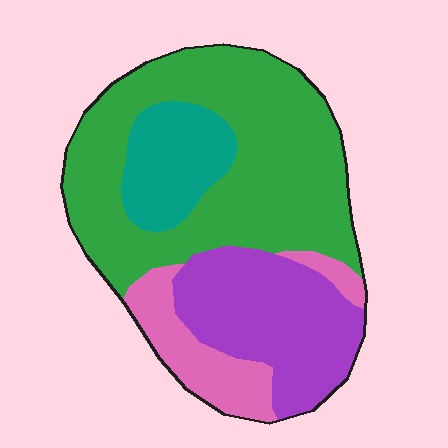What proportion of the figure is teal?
Teal covers around 15% of the figure.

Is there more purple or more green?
Green.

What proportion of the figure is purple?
Purple covers about 25% of the figure.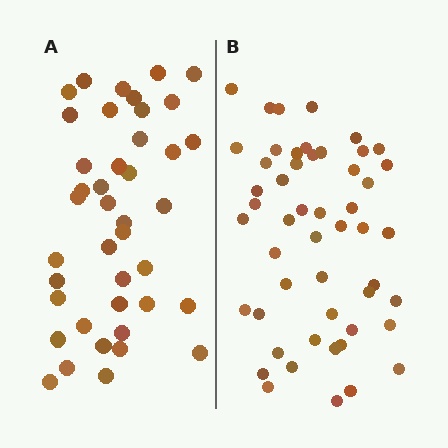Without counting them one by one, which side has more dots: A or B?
Region B (the right region) has more dots.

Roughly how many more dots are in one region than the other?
Region B has roughly 10 or so more dots than region A.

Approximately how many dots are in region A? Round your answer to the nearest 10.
About 40 dots. (The exact count is 41, which rounds to 40.)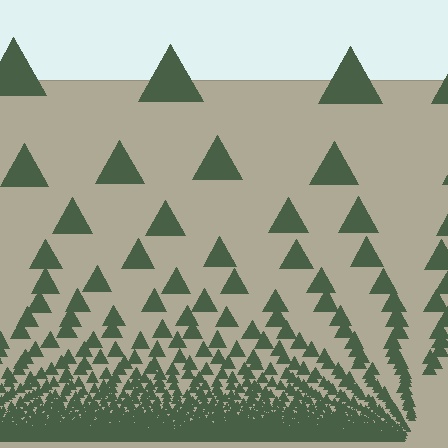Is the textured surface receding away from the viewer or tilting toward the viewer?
The surface appears to tilt toward the viewer. Texture elements get larger and sparser toward the top.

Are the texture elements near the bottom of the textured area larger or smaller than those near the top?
Smaller. The gradient is inverted — elements near the bottom are smaller and denser.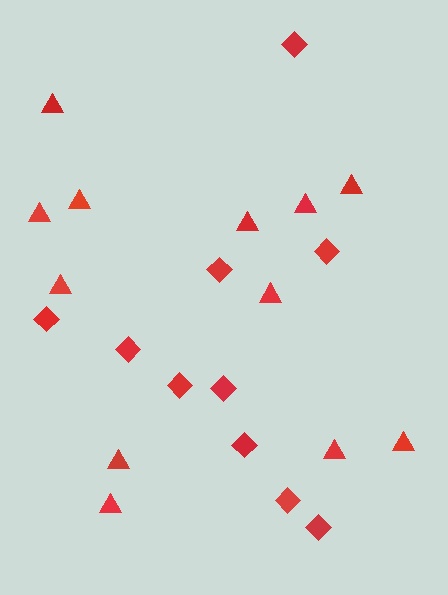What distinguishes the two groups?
There are 2 groups: one group of triangles (12) and one group of diamonds (10).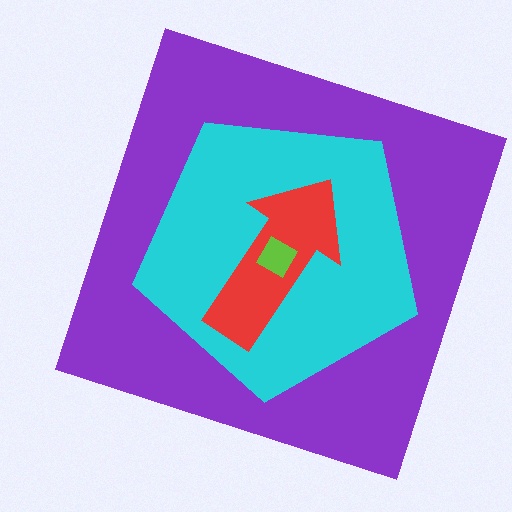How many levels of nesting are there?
4.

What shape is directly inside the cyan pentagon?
The red arrow.